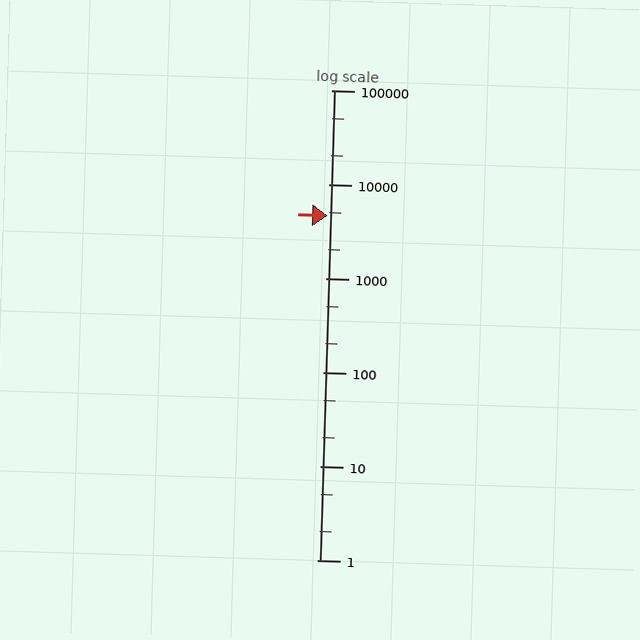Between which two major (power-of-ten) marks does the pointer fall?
The pointer is between 1000 and 10000.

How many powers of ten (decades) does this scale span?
The scale spans 5 decades, from 1 to 100000.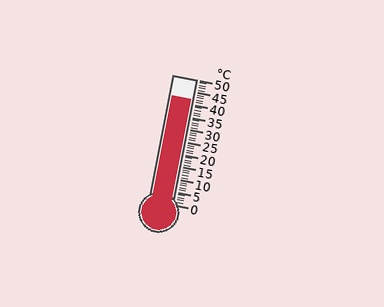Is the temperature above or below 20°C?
The temperature is above 20°C.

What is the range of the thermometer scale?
The thermometer scale ranges from 0°C to 50°C.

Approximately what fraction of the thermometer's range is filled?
The thermometer is filled to approximately 85% of its range.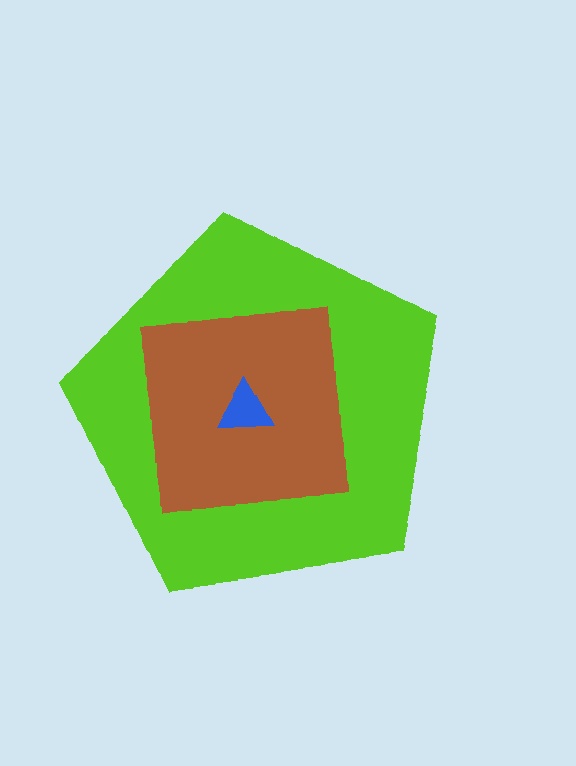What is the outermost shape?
The lime pentagon.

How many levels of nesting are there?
3.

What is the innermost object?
The blue triangle.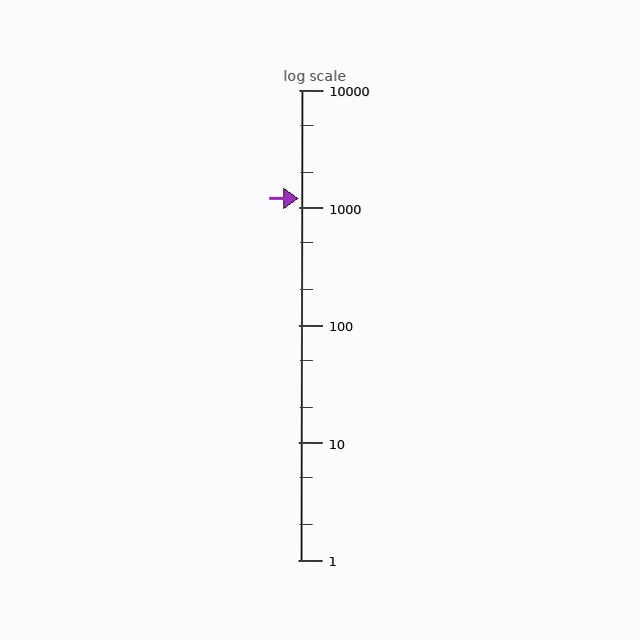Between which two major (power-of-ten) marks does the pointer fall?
The pointer is between 1000 and 10000.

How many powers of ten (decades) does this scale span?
The scale spans 4 decades, from 1 to 10000.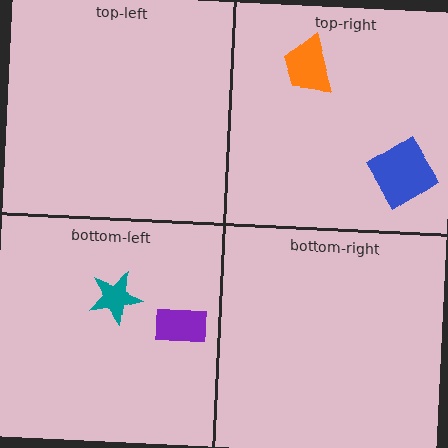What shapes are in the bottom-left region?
The purple rectangle, the teal star.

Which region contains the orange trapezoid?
The top-right region.